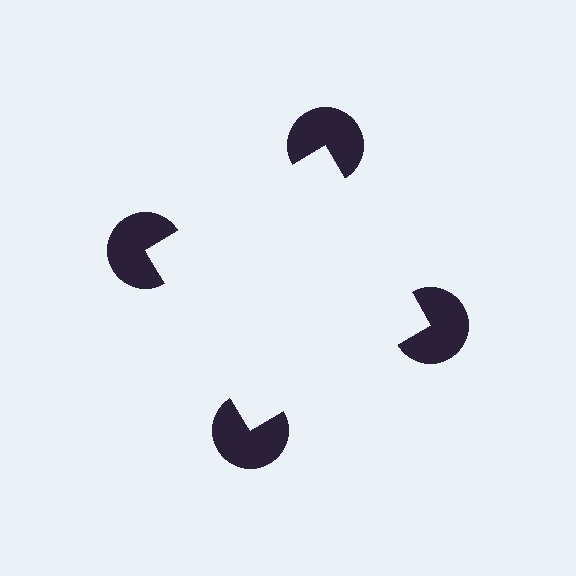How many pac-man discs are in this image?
There are 4 — one at each vertex of the illusory square.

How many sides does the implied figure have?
4 sides.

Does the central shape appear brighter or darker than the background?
It typically appears slightly brighter than the background, even though no actual brightness change is drawn.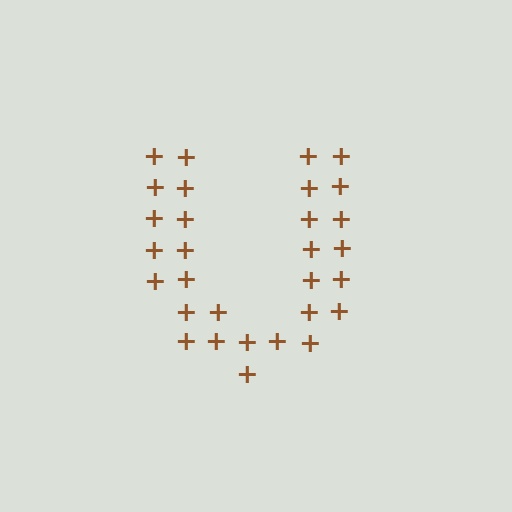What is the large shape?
The large shape is the letter U.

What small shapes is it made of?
It is made of small plus signs.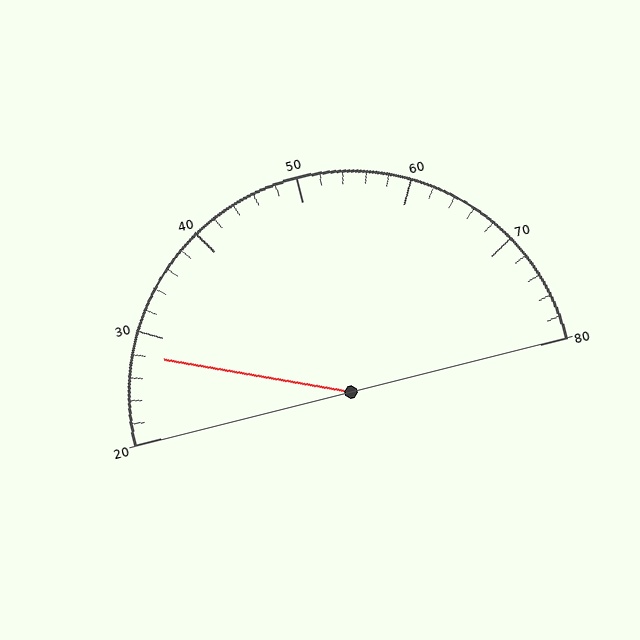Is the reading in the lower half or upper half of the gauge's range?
The reading is in the lower half of the range (20 to 80).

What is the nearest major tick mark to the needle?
The nearest major tick mark is 30.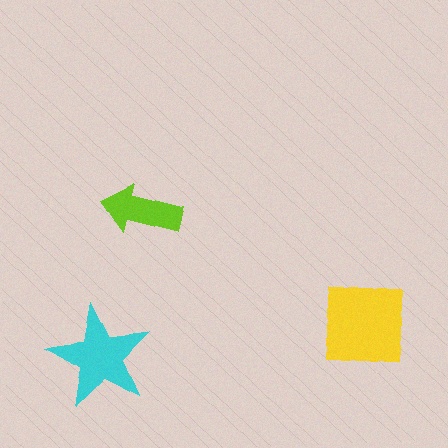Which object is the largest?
The yellow square.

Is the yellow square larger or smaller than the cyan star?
Larger.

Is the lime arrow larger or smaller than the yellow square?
Smaller.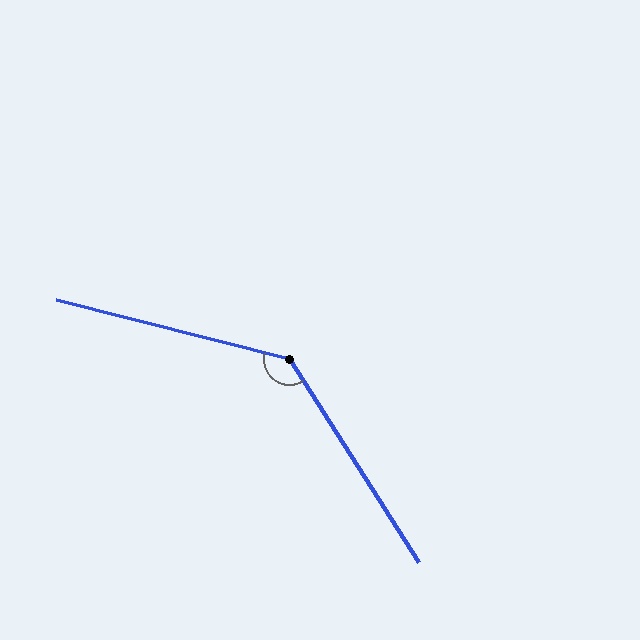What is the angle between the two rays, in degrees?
Approximately 136 degrees.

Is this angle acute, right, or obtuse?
It is obtuse.